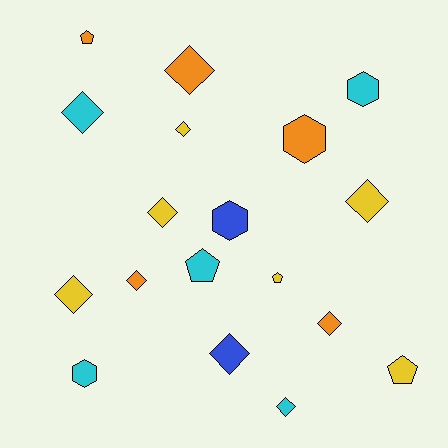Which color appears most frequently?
Yellow, with 6 objects.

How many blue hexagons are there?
There is 1 blue hexagon.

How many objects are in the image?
There are 18 objects.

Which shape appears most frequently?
Diamond, with 10 objects.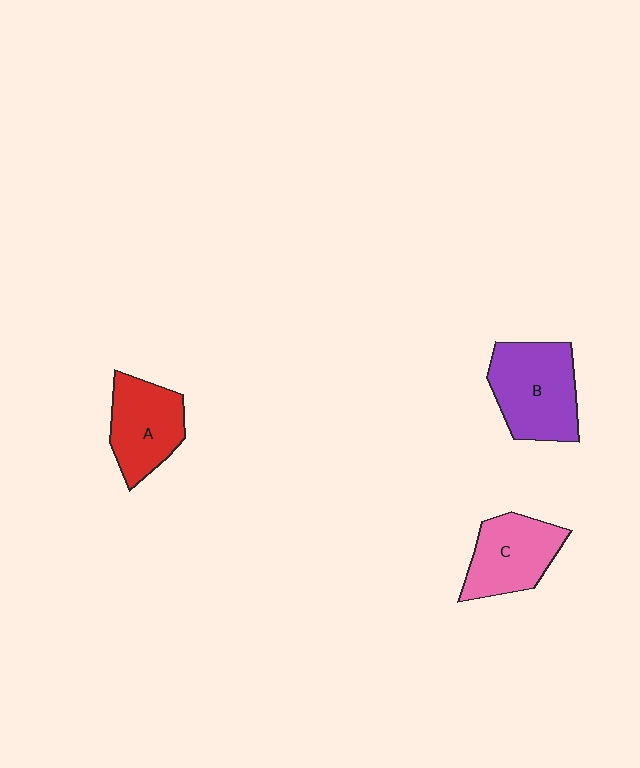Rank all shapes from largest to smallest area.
From largest to smallest: B (purple), A (red), C (pink).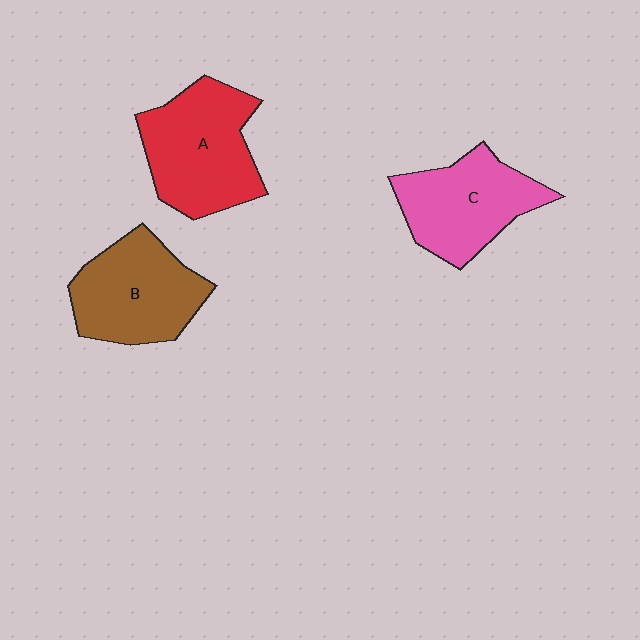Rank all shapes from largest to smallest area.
From largest to smallest: A (red), B (brown), C (pink).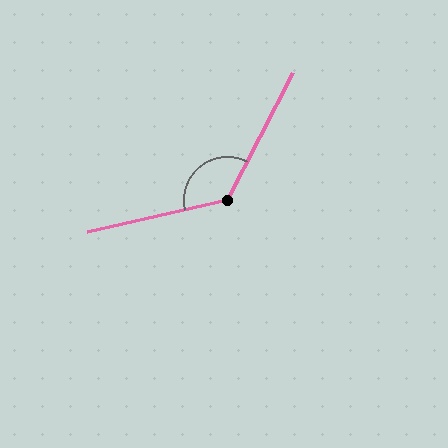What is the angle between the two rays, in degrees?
Approximately 130 degrees.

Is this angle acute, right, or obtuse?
It is obtuse.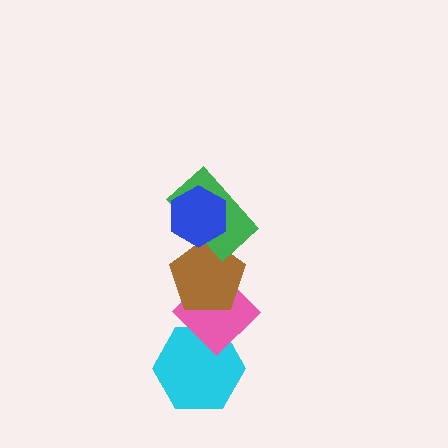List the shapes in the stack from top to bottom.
From top to bottom: the blue hexagon, the green rectangle, the brown pentagon, the pink diamond, the cyan hexagon.